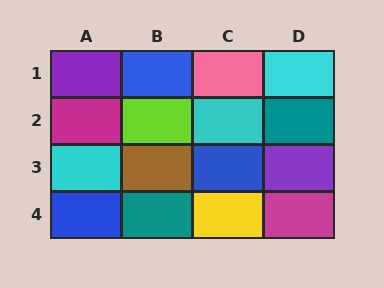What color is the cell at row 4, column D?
Magenta.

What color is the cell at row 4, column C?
Yellow.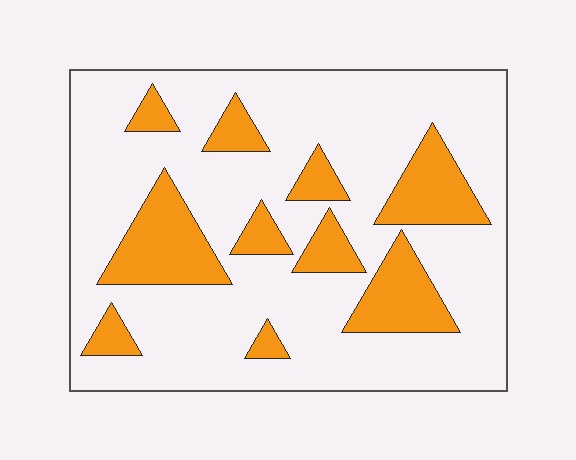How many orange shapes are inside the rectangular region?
10.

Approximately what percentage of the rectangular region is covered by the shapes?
Approximately 25%.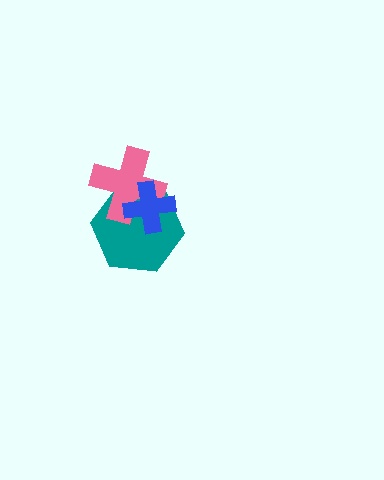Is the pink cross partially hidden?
Yes, it is partially covered by another shape.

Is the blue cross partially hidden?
No, no other shape covers it.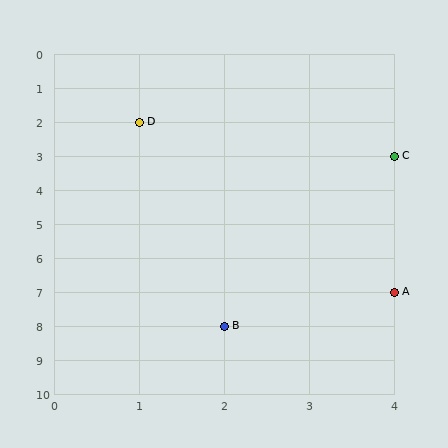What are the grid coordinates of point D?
Point D is at grid coordinates (1, 2).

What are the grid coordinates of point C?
Point C is at grid coordinates (4, 3).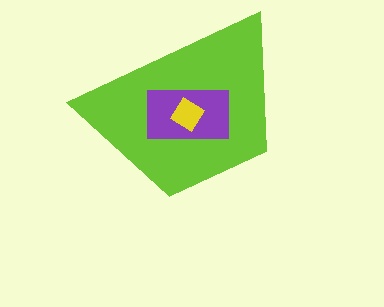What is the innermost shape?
The yellow diamond.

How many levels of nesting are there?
3.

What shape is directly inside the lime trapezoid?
The purple rectangle.